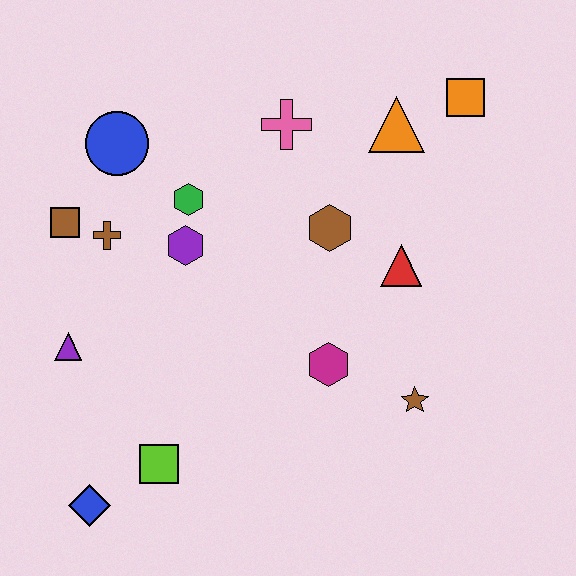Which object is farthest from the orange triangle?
The blue diamond is farthest from the orange triangle.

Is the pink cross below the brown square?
No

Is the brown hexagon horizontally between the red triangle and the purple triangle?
Yes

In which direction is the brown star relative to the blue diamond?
The brown star is to the right of the blue diamond.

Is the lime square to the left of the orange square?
Yes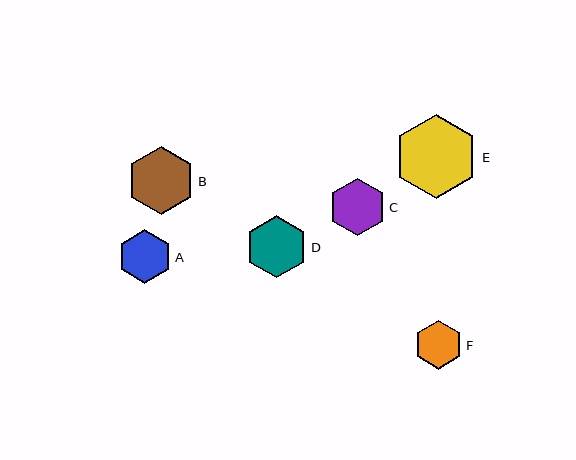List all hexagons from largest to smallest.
From largest to smallest: E, B, D, C, A, F.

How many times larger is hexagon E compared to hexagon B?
Hexagon E is approximately 1.2 times the size of hexagon B.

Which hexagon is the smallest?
Hexagon F is the smallest with a size of approximately 49 pixels.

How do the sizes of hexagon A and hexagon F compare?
Hexagon A and hexagon F are approximately the same size.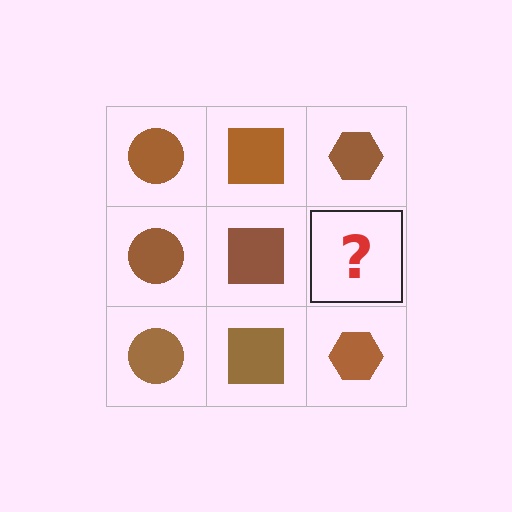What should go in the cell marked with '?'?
The missing cell should contain a brown hexagon.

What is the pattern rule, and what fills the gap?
The rule is that each column has a consistent shape. The gap should be filled with a brown hexagon.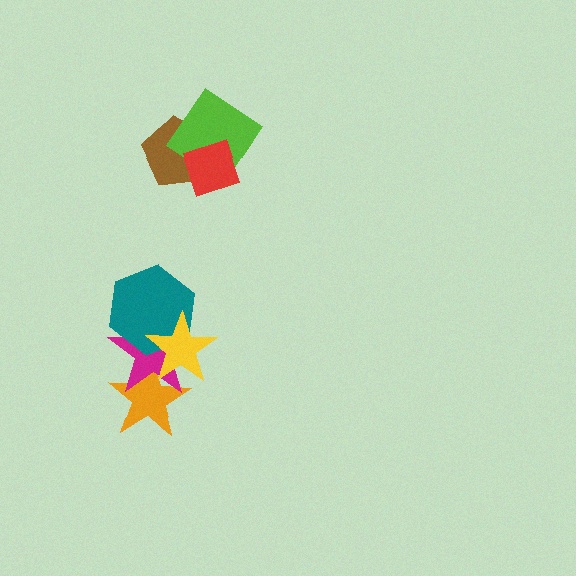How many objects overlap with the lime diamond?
2 objects overlap with the lime diamond.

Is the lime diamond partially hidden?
Yes, it is partially covered by another shape.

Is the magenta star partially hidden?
Yes, it is partially covered by another shape.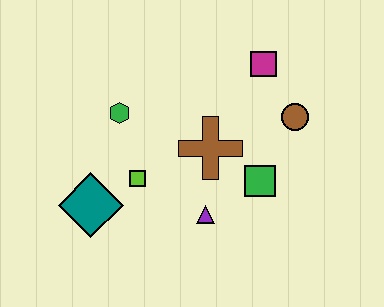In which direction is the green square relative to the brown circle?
The green square is below the brown circle.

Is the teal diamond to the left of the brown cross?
Yes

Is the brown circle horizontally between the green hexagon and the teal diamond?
No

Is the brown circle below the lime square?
No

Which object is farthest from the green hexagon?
The brown circle is farthest from the green hexagon.